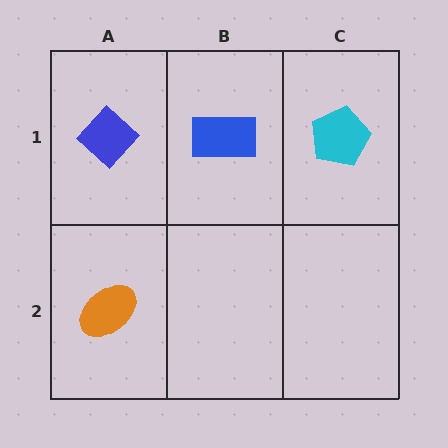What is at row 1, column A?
A blue diamond.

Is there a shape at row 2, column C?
No, that cell is empty.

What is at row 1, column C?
A cyan pentagon.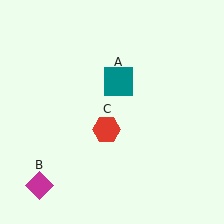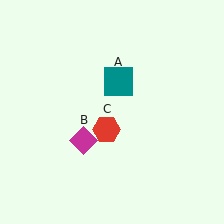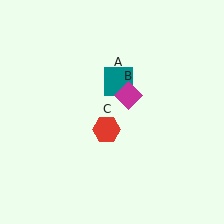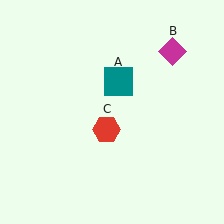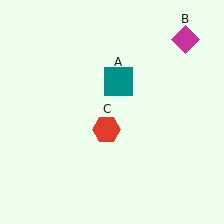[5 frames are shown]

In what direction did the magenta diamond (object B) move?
The magenta diamond (object B) moved up and to the right.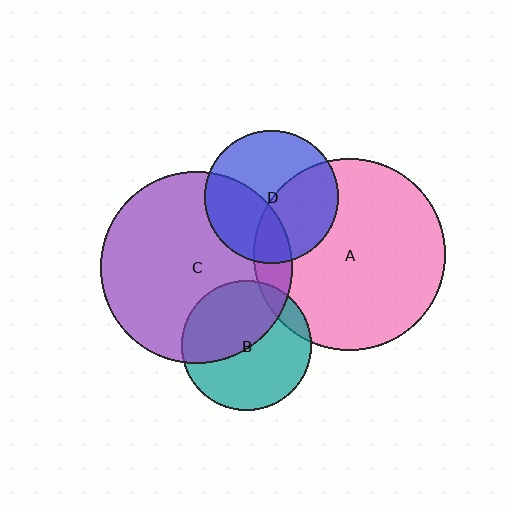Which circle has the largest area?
Circle A (pink).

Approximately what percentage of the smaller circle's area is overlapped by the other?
Approximately 10%.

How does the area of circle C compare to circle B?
Approximately 2.2 times.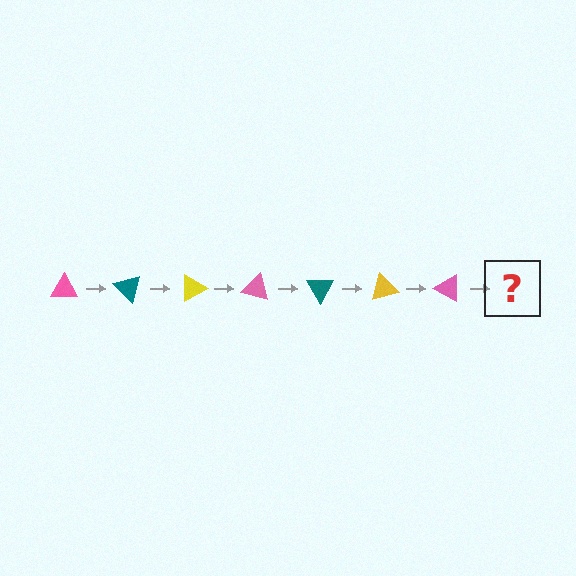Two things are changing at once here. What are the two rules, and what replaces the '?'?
The two rules are that it rotates 45 degrees each step and the color cycles through pink, teal, and yellow. The '?' should be a teal triangle, rotated 315 degrees from the start.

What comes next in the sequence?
The next element should be a teal triangle, rotated 315 degrees from the start.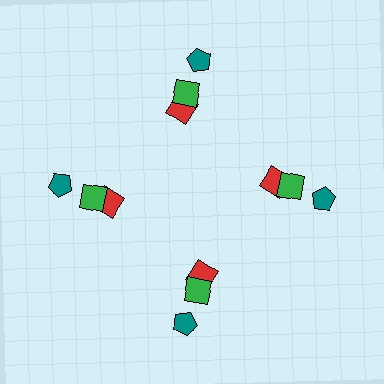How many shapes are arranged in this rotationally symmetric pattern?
There are 12 shapes, arranged in 4 groups of 3.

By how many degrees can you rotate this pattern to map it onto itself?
The pattern maps onto itself every 90 degrees of rotation.